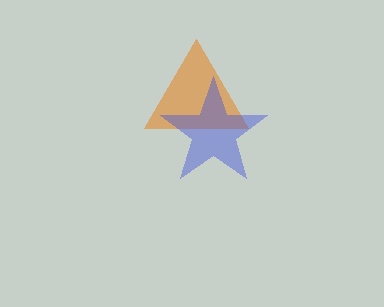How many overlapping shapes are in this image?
There are 2 overlapping shapes in the image.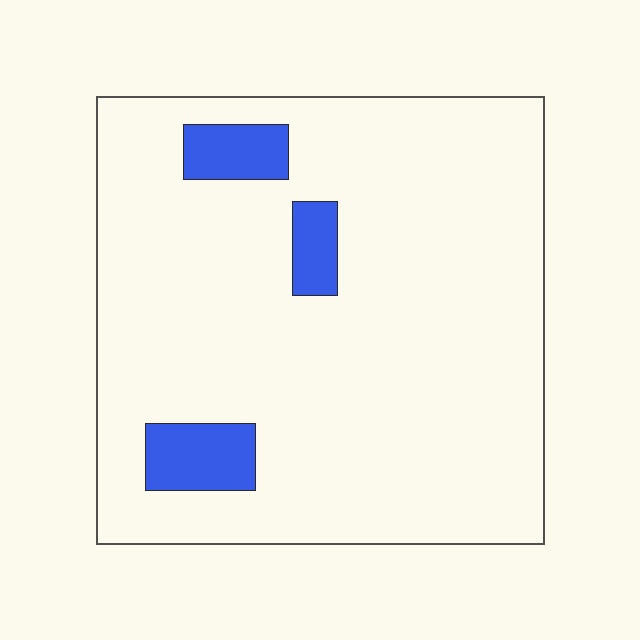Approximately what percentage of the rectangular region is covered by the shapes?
Approximately 10%.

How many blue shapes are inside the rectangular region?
3.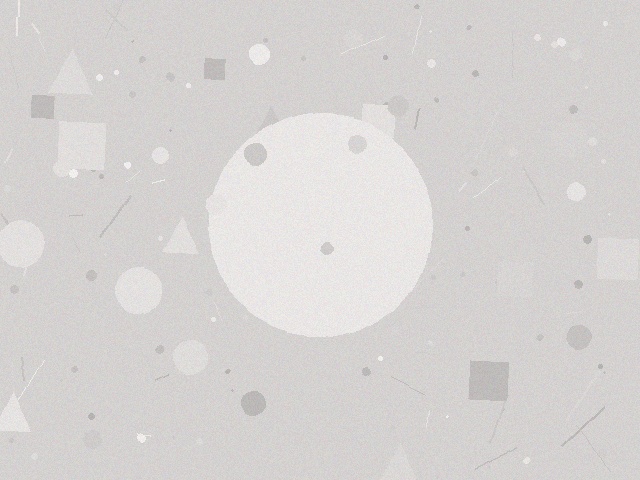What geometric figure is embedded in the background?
A circle is embedded in the background.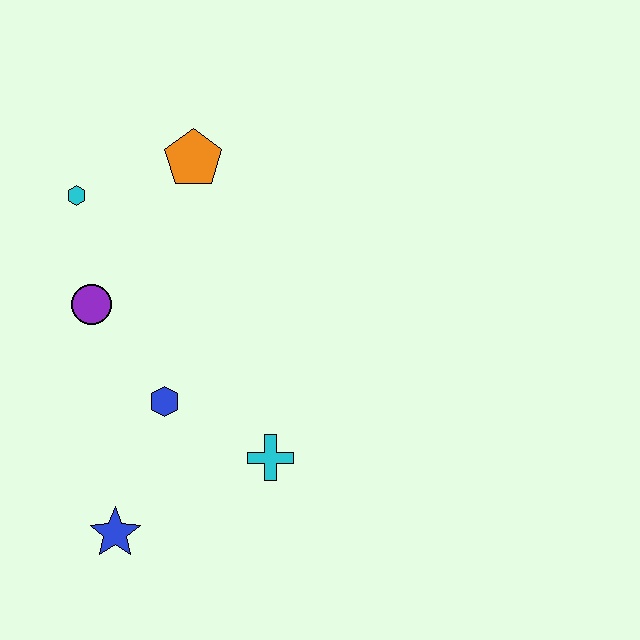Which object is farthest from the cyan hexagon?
The blue star is farthest from the cyan hexagon.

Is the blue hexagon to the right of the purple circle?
Yes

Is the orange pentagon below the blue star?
No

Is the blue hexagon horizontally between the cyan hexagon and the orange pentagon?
Yes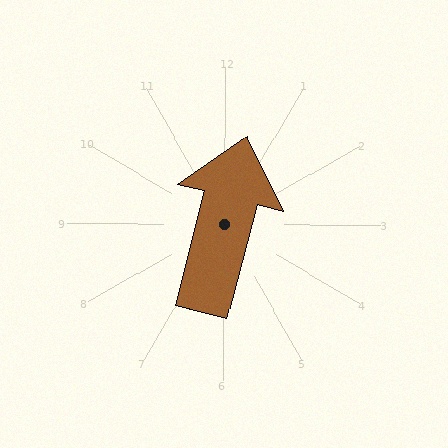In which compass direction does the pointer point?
North.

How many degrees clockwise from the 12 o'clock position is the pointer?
Approximately 14 degrees.